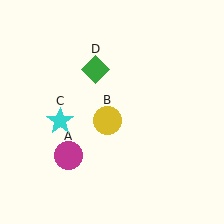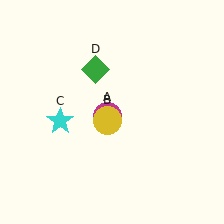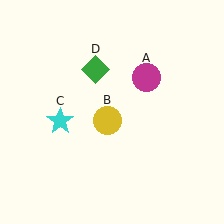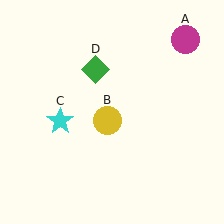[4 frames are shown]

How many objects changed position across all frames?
1 object changed position: magenta circle (object A).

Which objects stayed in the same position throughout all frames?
Yellow circle (object B) and cyan star (object C) and green diamond (object D) remained stationary.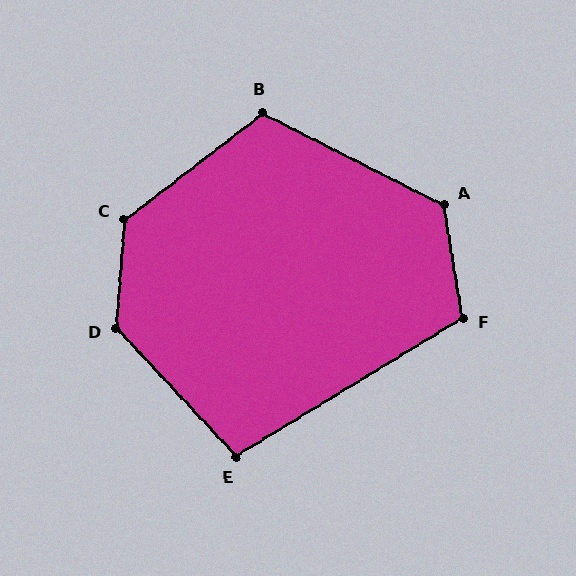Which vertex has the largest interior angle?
C, at approximately 133 degrees.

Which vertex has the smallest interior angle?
E, at approximately 102 degrees.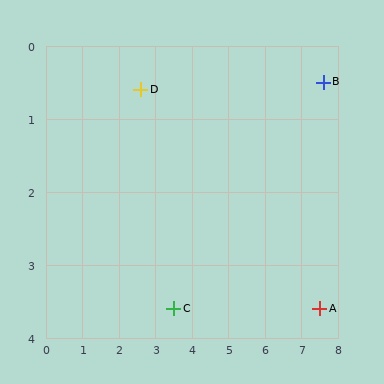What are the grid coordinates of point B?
Point B is at approximately (7.6, 0.5).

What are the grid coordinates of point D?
Point D is at approximately (2.6, 0.6).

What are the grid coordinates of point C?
Point C is at approximately (3.5, 3.6).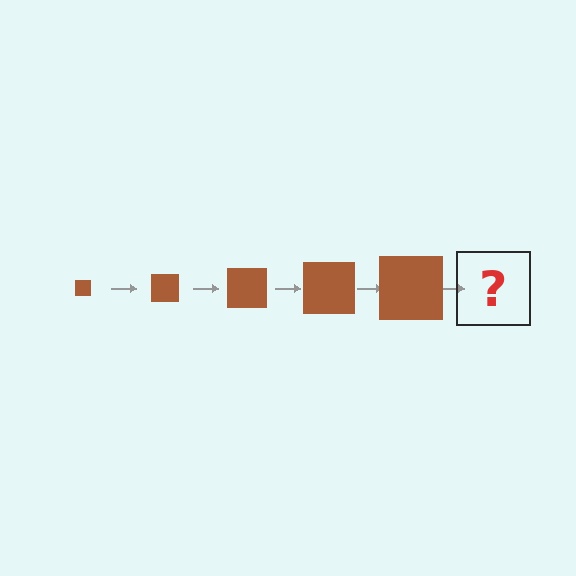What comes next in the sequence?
The next element should be a brown square, larger than the previous one.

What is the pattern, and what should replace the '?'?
The pattern is that the square gets progressively larger each step. The '?' should be a brown square, larger than the previous one.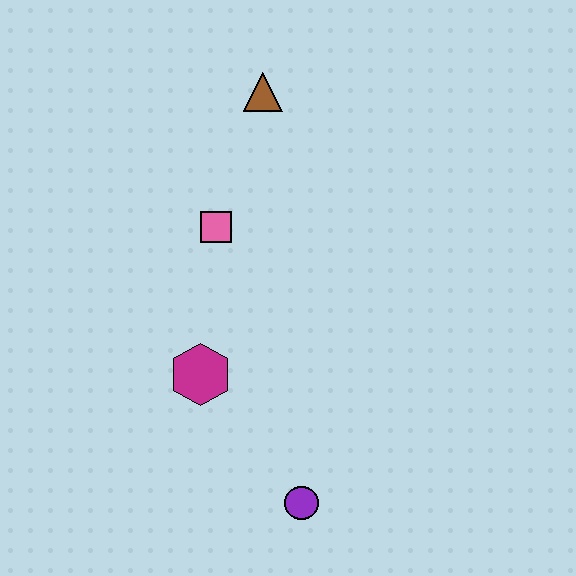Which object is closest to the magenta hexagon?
The pink square is closest to the magenta hexagon.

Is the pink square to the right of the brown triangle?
No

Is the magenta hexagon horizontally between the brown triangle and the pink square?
No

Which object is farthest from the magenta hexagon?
The brown triangle is farthest from the magenta hexagon.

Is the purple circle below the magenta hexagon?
Yes